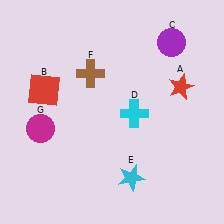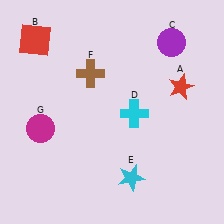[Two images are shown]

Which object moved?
The red square (B) moved up.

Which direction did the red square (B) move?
The red square (B) moved up.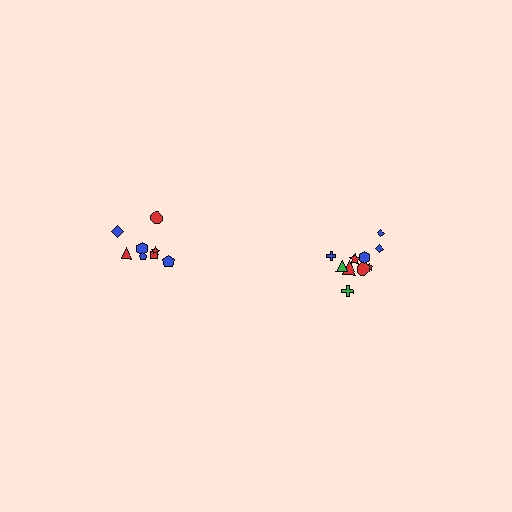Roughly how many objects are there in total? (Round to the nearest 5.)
Roughly 20 objects in total.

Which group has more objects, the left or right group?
The right group.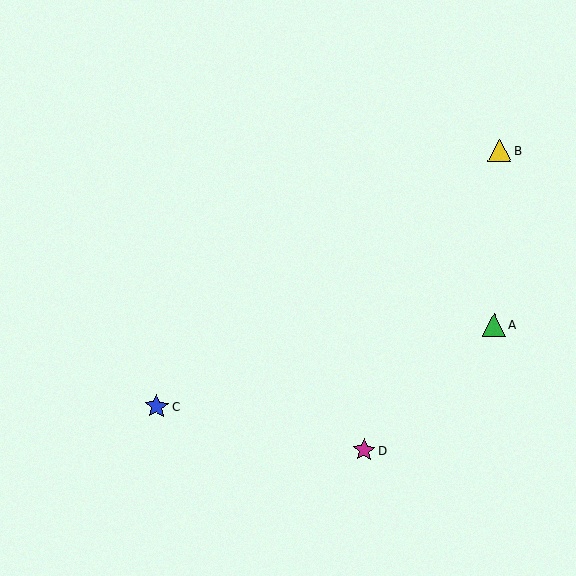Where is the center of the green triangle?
The center of the green triangle is at (494, 325).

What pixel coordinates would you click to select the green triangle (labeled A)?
Click at (494, 325) to select the green triangle A.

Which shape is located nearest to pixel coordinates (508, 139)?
The yellow triangle (labeled B) at (500, 151) is nearest to that location.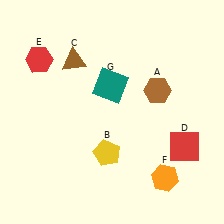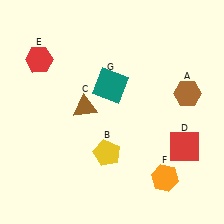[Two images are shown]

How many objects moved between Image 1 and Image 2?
2 objects moved between the two images.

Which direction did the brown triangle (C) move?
The brown triangle (C) moved down.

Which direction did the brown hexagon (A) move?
The brown hexagon (A) moved right.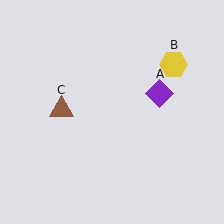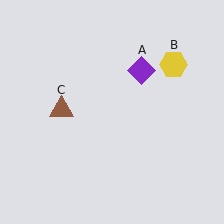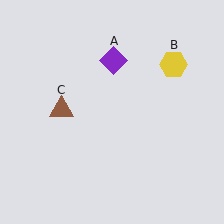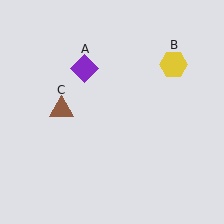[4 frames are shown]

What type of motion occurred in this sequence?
The purple diamond (object A) rotated counterclockwise around the center of the scene.